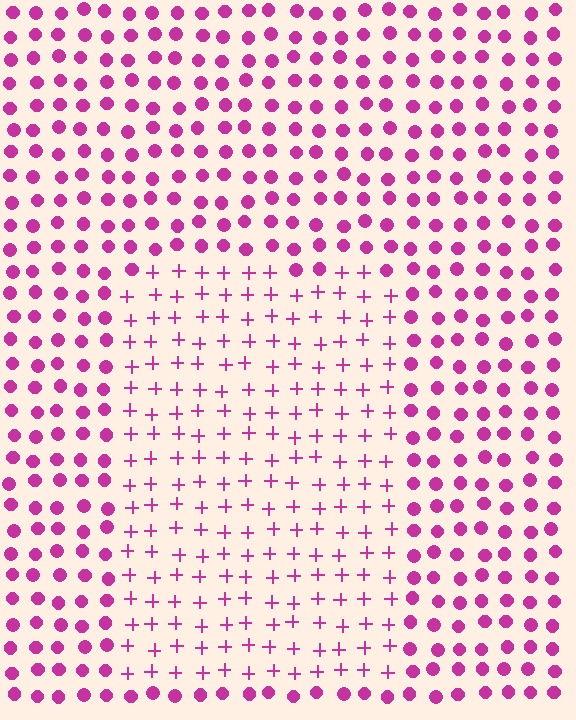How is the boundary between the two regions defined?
The boundary is defined by a change in element shape: plus signs inside vs. circles outside. All elements share the same color and spacing.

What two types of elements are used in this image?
The image uses plus signs inside the rectangle region and circles outside it.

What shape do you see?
I see a rectangle.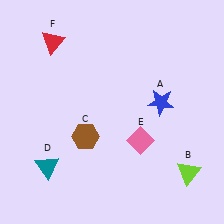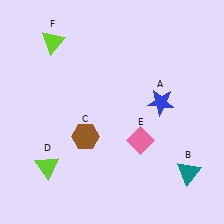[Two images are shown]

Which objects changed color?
B changed from lime to teal. D changed from teal to lime. F changed from red to lime.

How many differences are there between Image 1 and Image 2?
There are 3 differences between the two images.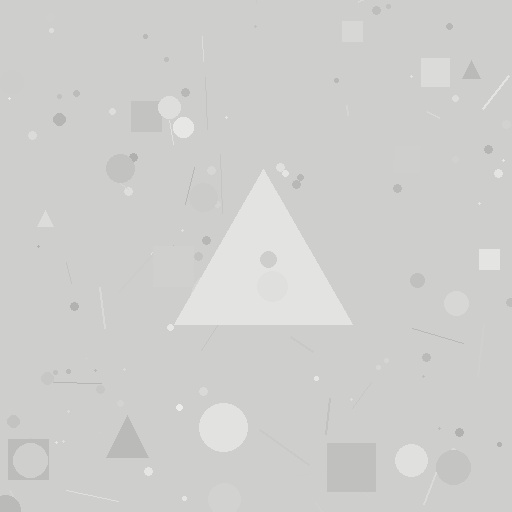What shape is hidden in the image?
A triangle is hidden in the image.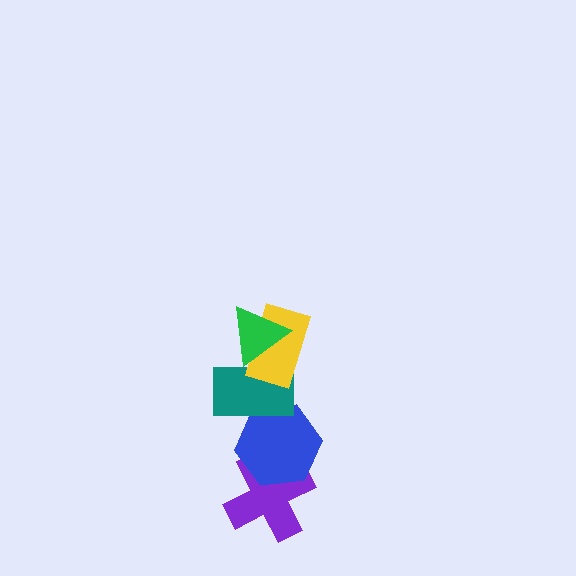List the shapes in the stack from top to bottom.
From top to bottom: the green triangle, the yellow rectangle, the teal rectangle, the blue hexagon, the purple cross.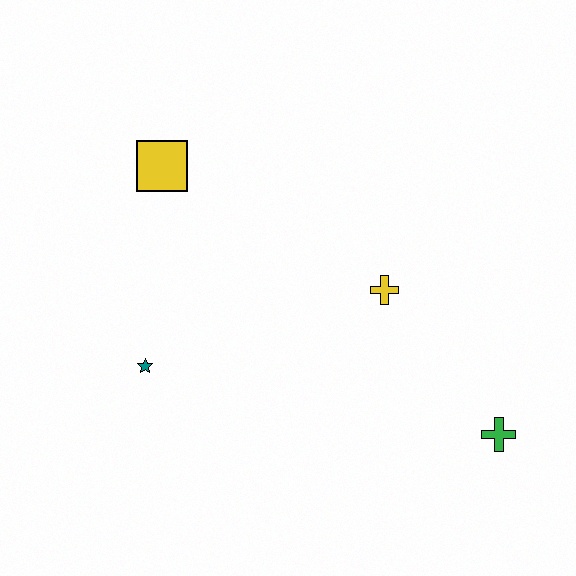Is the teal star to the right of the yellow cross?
No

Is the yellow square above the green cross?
Yes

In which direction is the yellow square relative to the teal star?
The yellow square is above the teal star.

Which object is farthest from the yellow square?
The green cross is farthest from the yellow square.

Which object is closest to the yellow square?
The teal star is closest to the yellow square.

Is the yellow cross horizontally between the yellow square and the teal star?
No